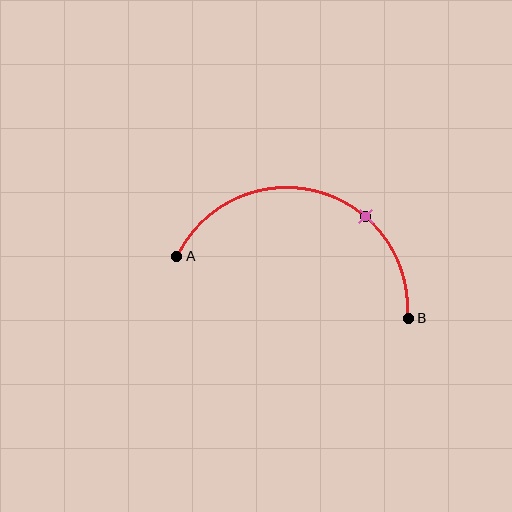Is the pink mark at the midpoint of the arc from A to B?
No. The pink mark lies on the arc but is closer to endpoint B. The arc midpoint would be at the point on the curve equidistant along the arc from both A and B.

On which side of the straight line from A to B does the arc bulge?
The arc bulges above the straight line connecting A and B.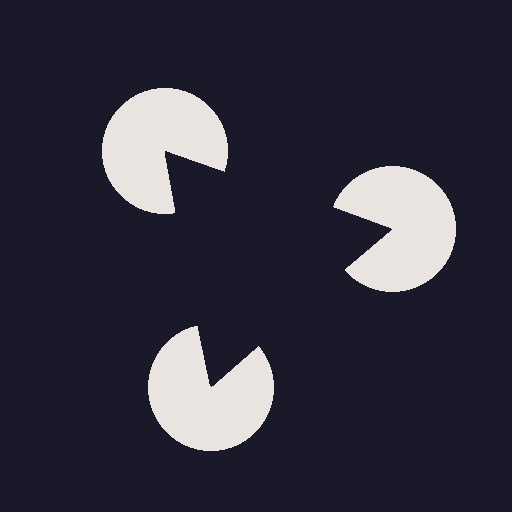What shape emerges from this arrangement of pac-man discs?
An illusory triangle — its edges are inferred from the aligned wedge cuts in the pac-man discs, not physically drawn.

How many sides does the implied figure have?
3 sides.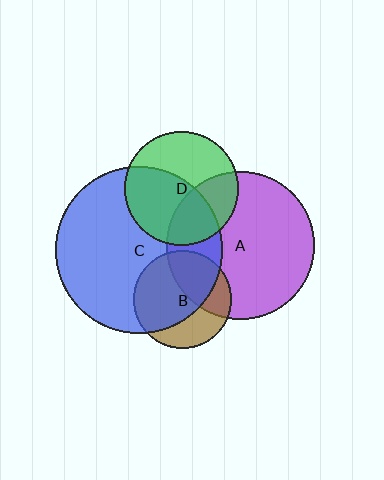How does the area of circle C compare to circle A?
Approximately 1.3 times.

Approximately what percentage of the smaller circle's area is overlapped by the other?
Approximately 35%.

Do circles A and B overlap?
Yes.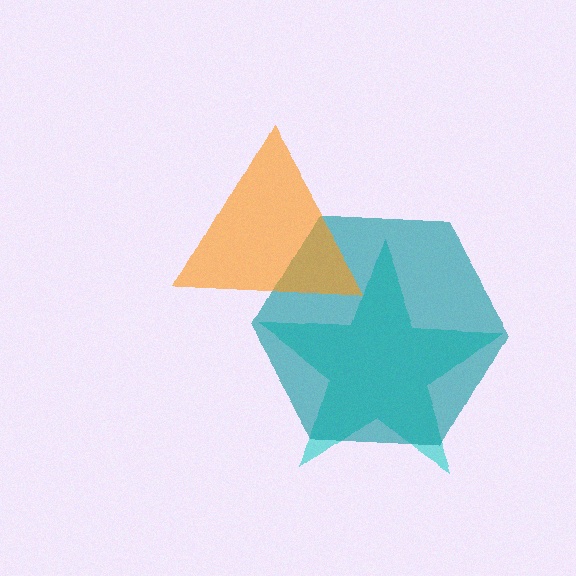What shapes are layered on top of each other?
The layered shapes are: a cyan star, a teal hexagon, an orange triangle.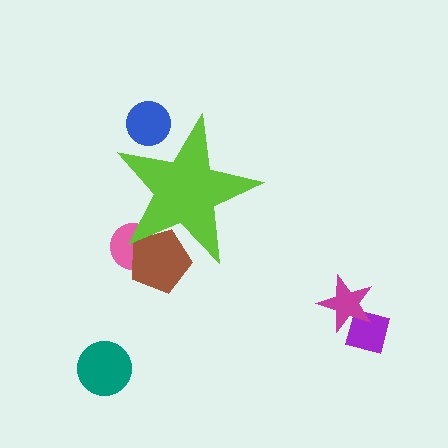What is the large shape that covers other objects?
A lime star.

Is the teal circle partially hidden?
No, the teal circle is fully visible.